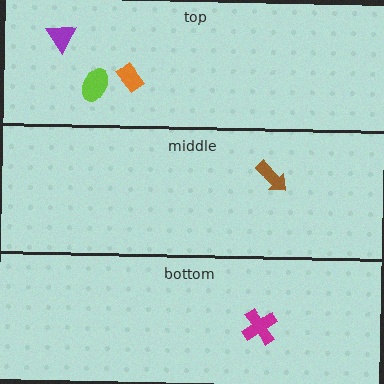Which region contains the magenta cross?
The bottom region.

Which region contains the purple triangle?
The top region.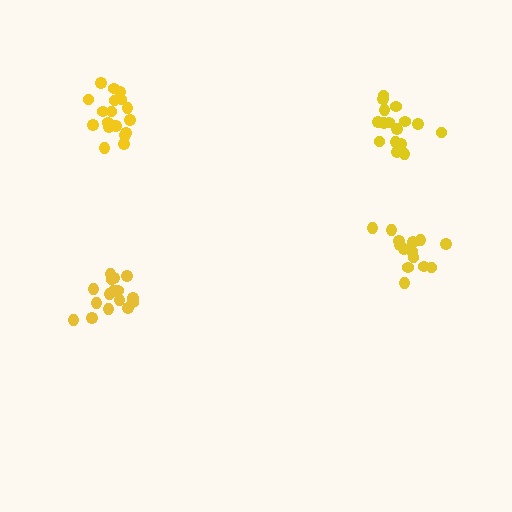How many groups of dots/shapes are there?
There are 4 groups.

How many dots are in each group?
Group 1: 16 dots, Group 2: 18 dots, Group 3: 16 dots, Group 4: 14 dots (64 total).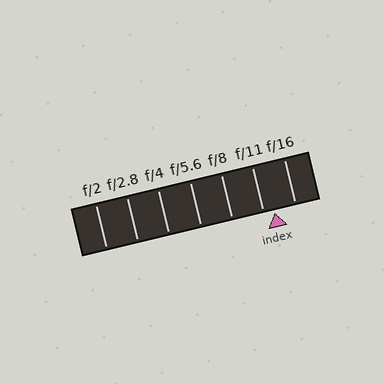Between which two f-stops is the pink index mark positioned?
The index mark is between f/11 and f/16.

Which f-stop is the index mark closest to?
The index mark is closest to f/11.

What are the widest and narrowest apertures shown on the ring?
The widest aperture shown is f/2 and the narrowest is f/16.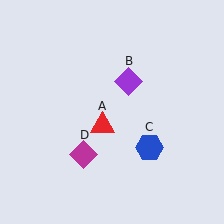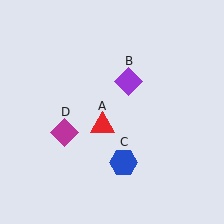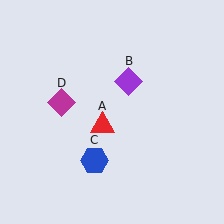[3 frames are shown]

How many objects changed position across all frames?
2 objects changed position: blue hexagon (object C), magenta diamond (object D).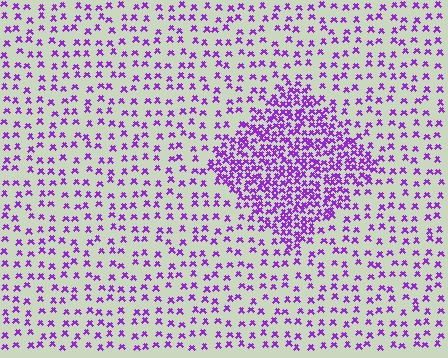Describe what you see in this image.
The image contains small purple elements arranged at two different densities. A diamond-shaped region is visible where the elements are more densely packed than the surrounding area.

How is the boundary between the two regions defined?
The boundary is defined by a change in element density (approximately 2.7x ratio). All elements are the same color, size, and shape.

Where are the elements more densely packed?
The elements are more densely packed inside the diamond boundary.